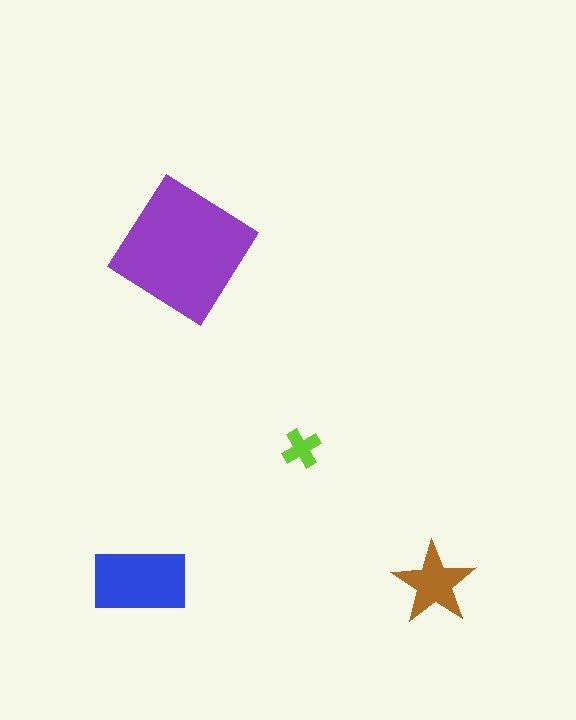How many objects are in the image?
There are 4 objects in the image.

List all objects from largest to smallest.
The purple diamond, the blue rectangle, the brown star, the lime cross.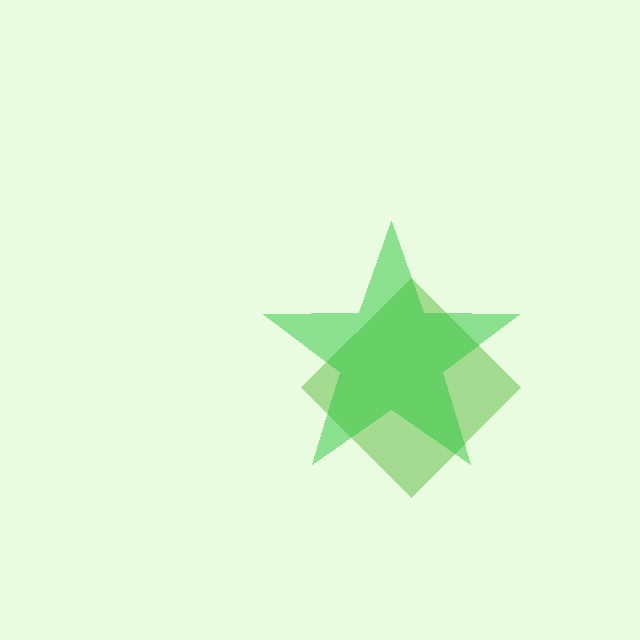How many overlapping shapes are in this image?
There are 2 overlapping shapes in the image.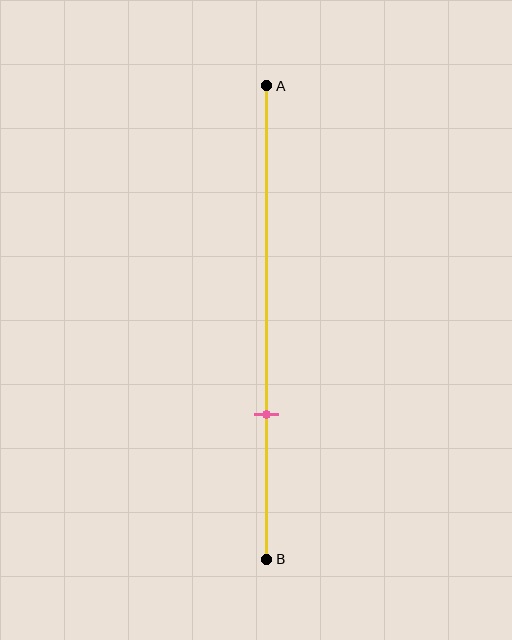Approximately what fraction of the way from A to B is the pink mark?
The pink mark is approximately 70% of the way from A to B.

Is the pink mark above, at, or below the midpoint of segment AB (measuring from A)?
The pink mark is below the midpoint of segment AB.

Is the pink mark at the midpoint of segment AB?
No, the mark is at about 70% from A, not at the 50% midpoint.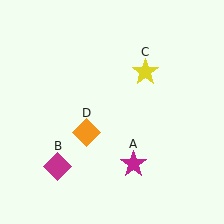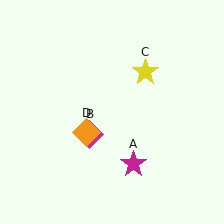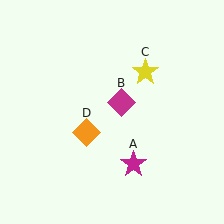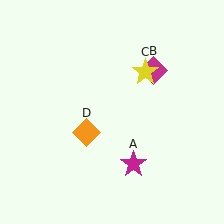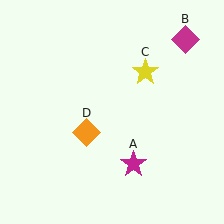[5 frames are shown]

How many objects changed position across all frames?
1 object changed position: magenta diamond (object B).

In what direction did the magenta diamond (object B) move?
The magenta diamond (object B) moved up and to the right.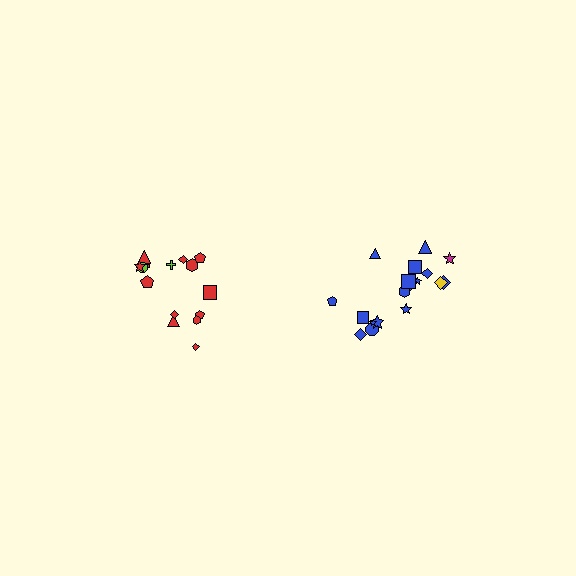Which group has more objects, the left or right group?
The right group.